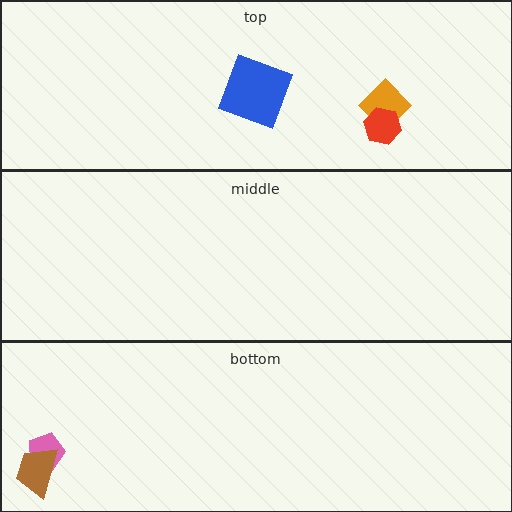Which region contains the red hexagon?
The top region.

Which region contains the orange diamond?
The top region.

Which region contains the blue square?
The top region.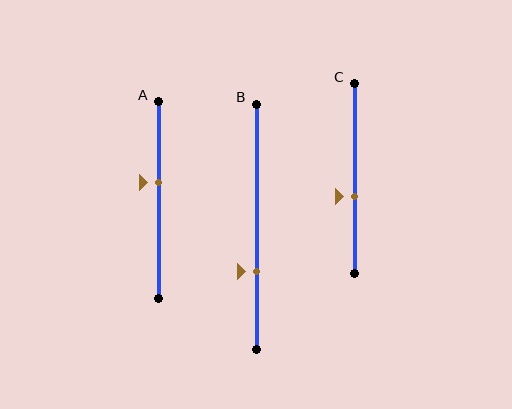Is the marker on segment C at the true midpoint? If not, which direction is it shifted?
No, the marker on segment C is shifted downward by about 9% of the segment length.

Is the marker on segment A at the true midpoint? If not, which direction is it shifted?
No, the marker on segment A is shifted upward by about 9% of the segment length.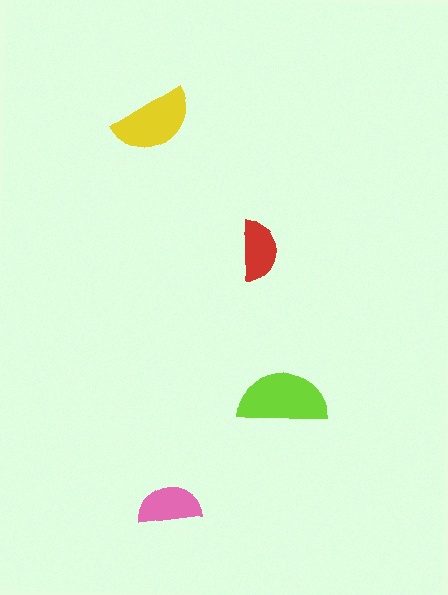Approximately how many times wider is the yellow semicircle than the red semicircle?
About 1.5 times wider.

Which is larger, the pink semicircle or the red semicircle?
The pink one.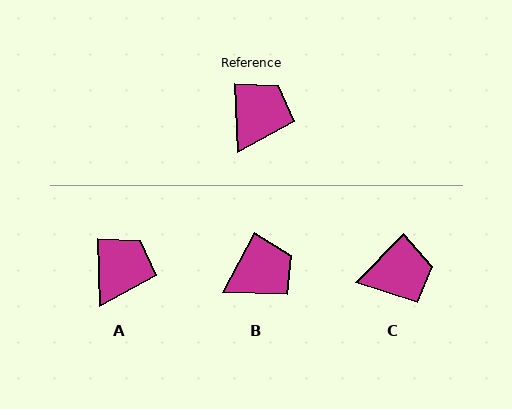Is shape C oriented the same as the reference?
No, it is off by about 46 degrees.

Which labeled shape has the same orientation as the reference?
A.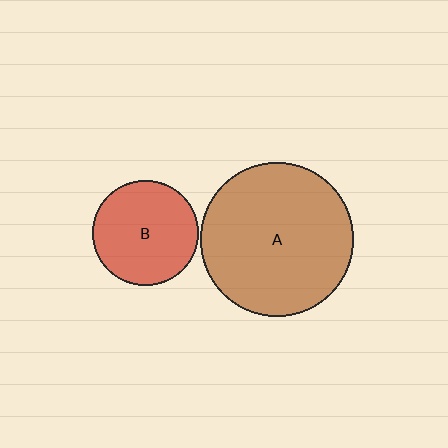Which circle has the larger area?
Circle A (brown).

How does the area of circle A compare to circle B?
Approximately 2.1 times.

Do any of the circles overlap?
No, none of the circles overlap.